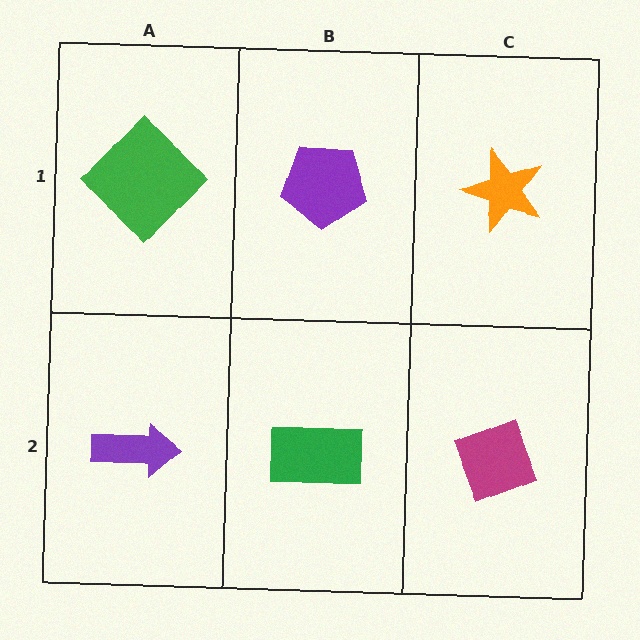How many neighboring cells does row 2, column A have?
2.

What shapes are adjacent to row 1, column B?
A green rectangle (row 2, column B), a green diamond (row 1, column A), an orange star (row 1, column C).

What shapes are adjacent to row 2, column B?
A purple pentagon (row 1, column B), a purple arrow (row 2, column A), a magenta diamond (row 2, column C).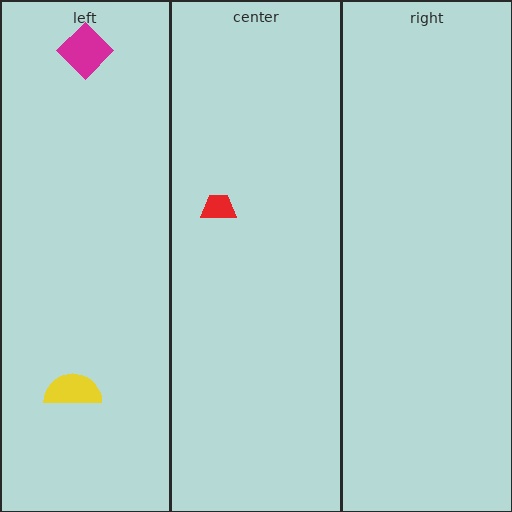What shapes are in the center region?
The red trapezoid.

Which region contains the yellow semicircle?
The left region.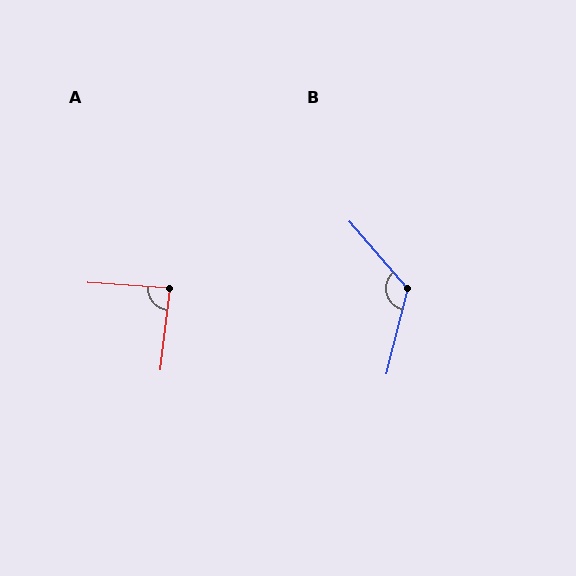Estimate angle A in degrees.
Approximately 88 degrees.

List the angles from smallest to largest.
A (88°), B (126°).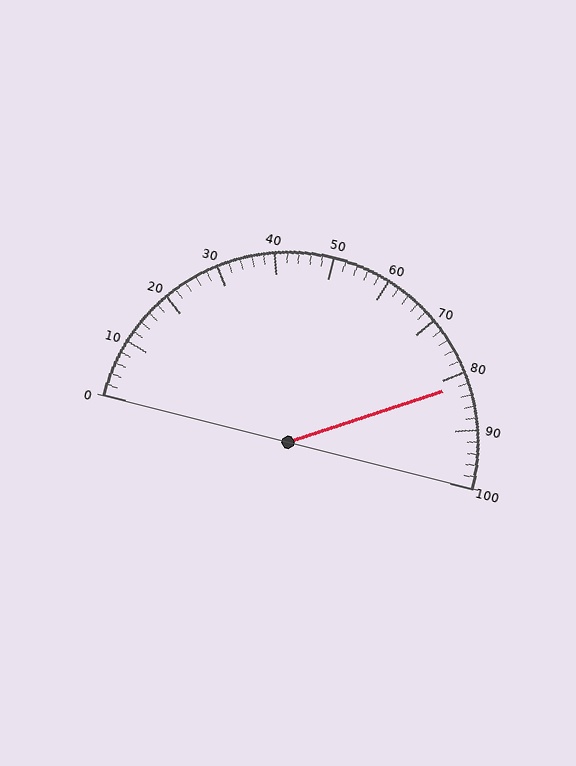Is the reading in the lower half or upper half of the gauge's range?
The reading is in the upper half of the range (0 to 100).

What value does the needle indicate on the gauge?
The needle indicates approximately 82.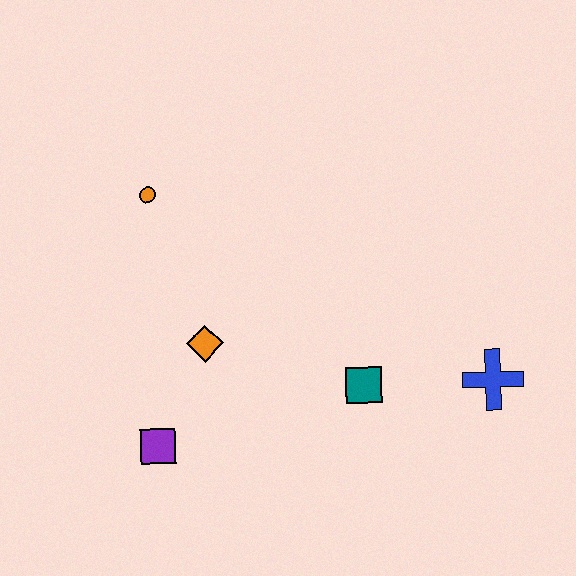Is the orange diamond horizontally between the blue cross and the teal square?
No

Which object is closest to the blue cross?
The teal square is closest to the blue cross.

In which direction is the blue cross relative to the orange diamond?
The blue cross is to the right of the orange diamond.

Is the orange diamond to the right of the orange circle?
Yes